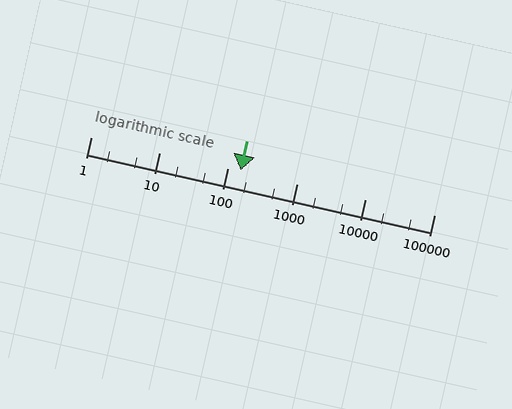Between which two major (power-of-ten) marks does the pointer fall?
The pointer is between 100 and 1000.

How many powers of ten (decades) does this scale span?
The scale spans 5 decades, from 1 to 100000.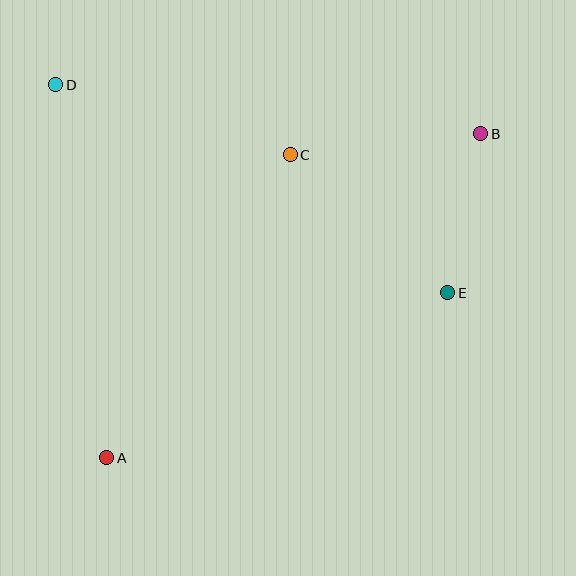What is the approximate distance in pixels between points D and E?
The distance between D and E is approximately 444 pixels.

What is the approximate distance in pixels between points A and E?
The distance between A and E is approximately 379 pixels.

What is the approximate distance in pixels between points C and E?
The distance between C and E is approximately 209 pixels.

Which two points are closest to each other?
Points B and E are closest to each other.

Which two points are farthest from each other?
Points A and B are farthest from each other.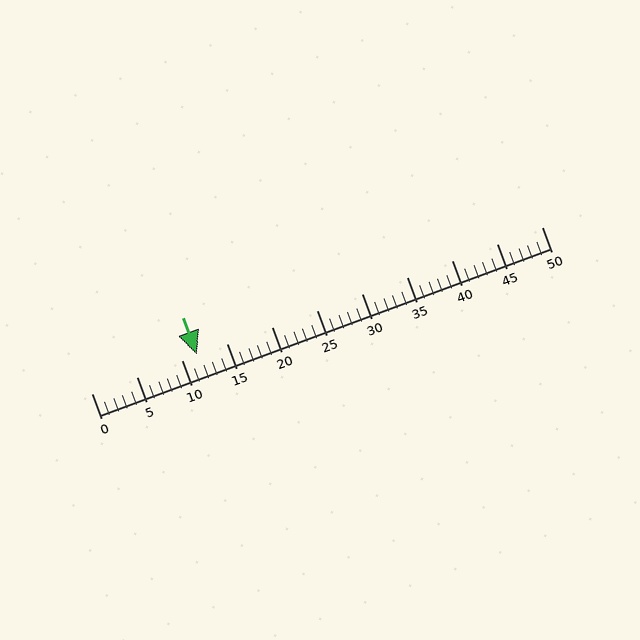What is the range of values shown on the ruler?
The ruler shows values from 0 to 50.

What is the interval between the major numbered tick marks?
The major tick marks are spaced 5 units apart.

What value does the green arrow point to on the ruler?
The green arrow points to approximately 12.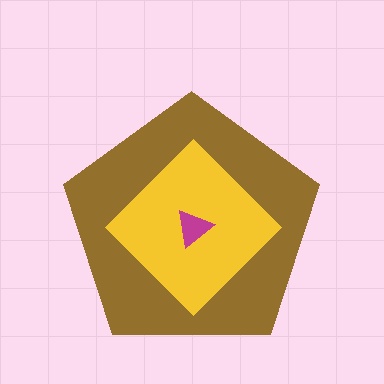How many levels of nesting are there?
3.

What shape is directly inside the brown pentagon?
The yellow diamond.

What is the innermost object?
The magenta triangle.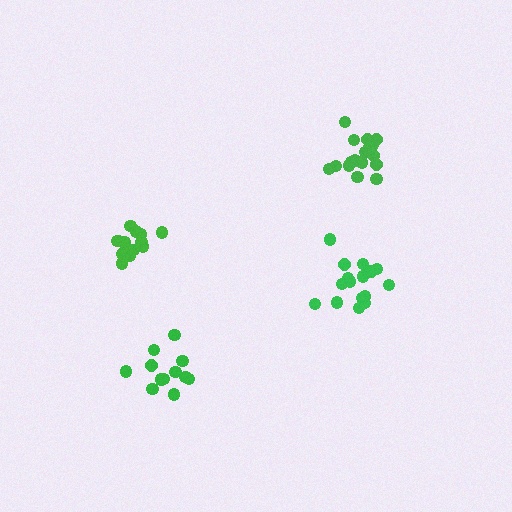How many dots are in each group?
Group 1: 13 dots, Group 2: 15 dots, Group 3: 16 dots, Group 4: 17 dots (61 total).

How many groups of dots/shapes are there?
There are 4 groups.